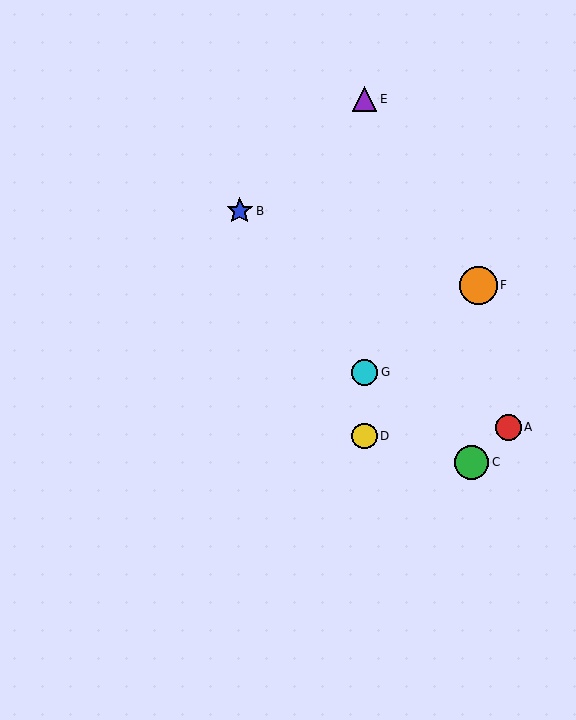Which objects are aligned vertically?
Objects D, E, G are aligned vertically.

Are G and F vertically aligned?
No, G is at x≈364 and F is at x≈478.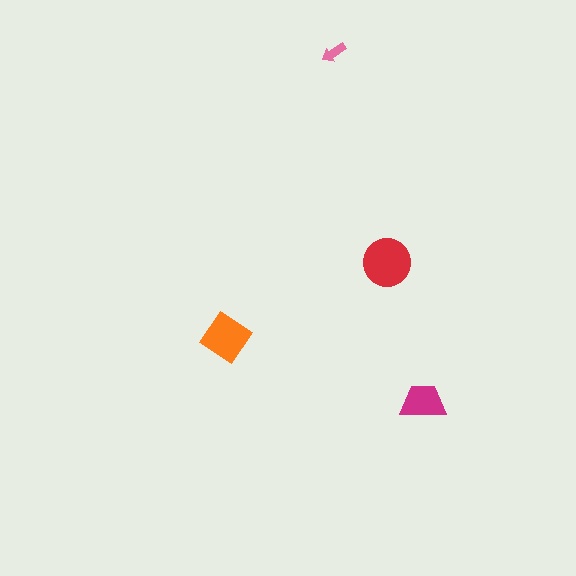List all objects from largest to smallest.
The red circle, the orange diamond, the magenta trapezoid, the pink arrow.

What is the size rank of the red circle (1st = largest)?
1st.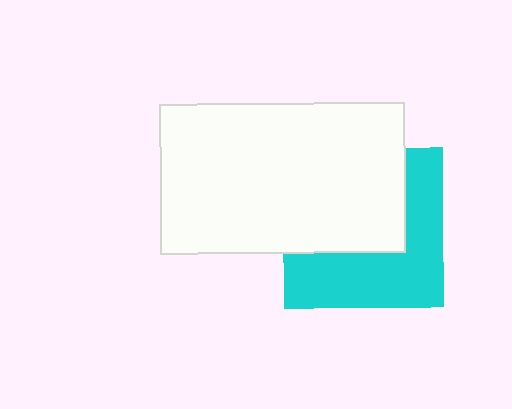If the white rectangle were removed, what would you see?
You would see the complete cyan square.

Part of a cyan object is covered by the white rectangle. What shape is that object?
It is a square.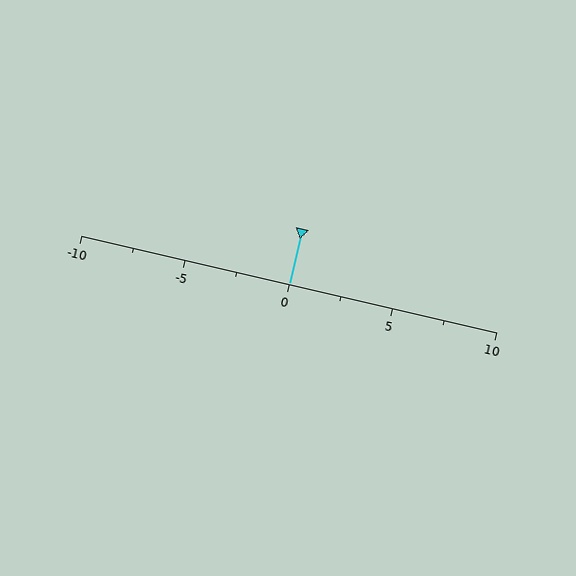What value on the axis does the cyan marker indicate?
The marker indicates approximately 0.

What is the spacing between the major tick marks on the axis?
The major ticks are spaced 5 apart.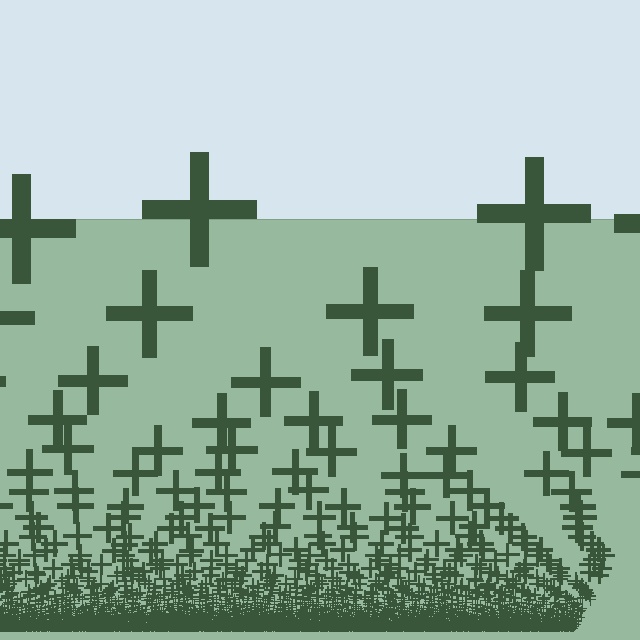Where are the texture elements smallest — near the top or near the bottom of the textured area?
Near the bottom.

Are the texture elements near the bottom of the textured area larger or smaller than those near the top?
Smaller. The gradient is inverted — elements near the bottom are smaller and denser.